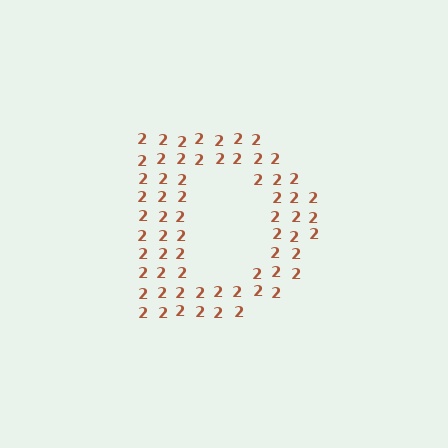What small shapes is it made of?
It is made of small digit 2's.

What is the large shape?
The large shape is the letter D.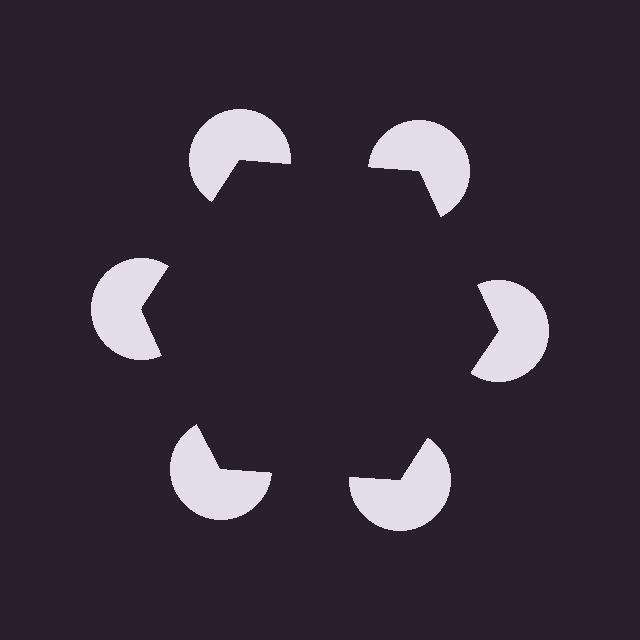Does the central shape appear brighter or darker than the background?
It typically appears slightly darker than the background, even though no actual brightness change is drawn.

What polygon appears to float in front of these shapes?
An illusory hexagon — its edges are inferred from the aligned wedge cuts in the pac-man discs, not physically drawn.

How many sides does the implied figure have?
6 sides.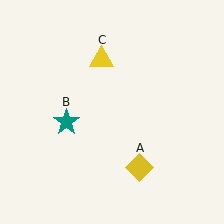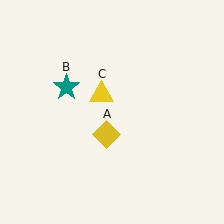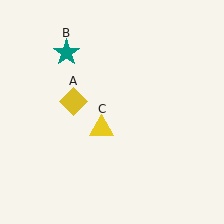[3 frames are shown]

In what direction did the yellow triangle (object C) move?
The yellow triangle (object C) moved down.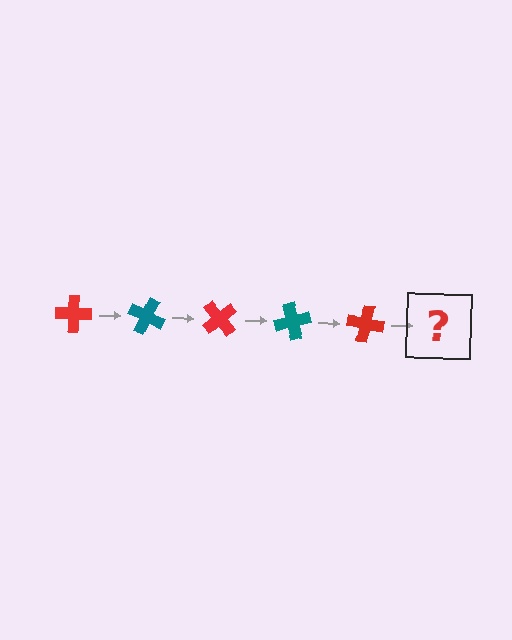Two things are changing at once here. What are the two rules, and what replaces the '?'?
The two rules are that it rotates 25 degrees each step and the color cycles through red and teal. The '?' should be a teal cross, rotated 125 degrees from the start.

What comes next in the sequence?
The next element should be a teal cross, rotated 125 degrees from the start.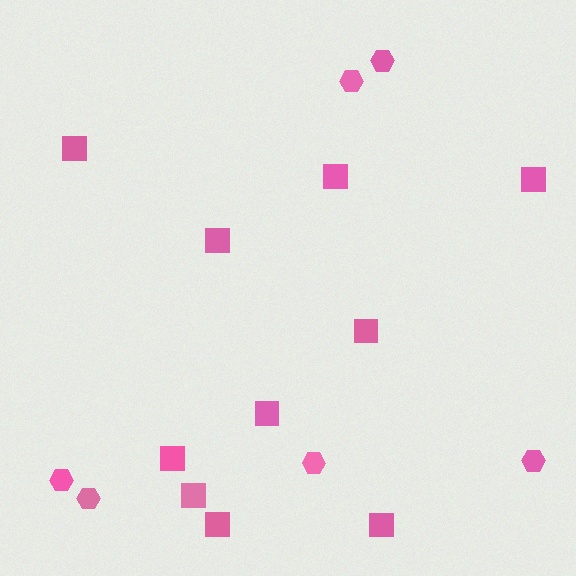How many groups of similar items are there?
There are 2 groups: one group of squares (10) and one group of hexagons (6).